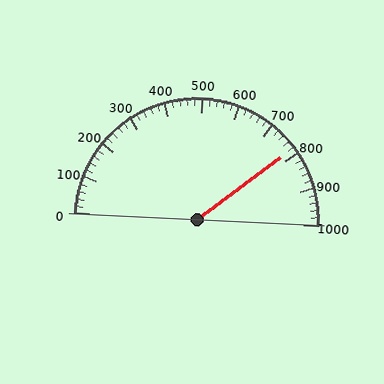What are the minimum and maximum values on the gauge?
The gauge ranges from 0 to 1000.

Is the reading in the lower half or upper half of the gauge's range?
The reading is in the upper half of the range (0 to 1000).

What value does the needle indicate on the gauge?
The needle indicates approximately 780.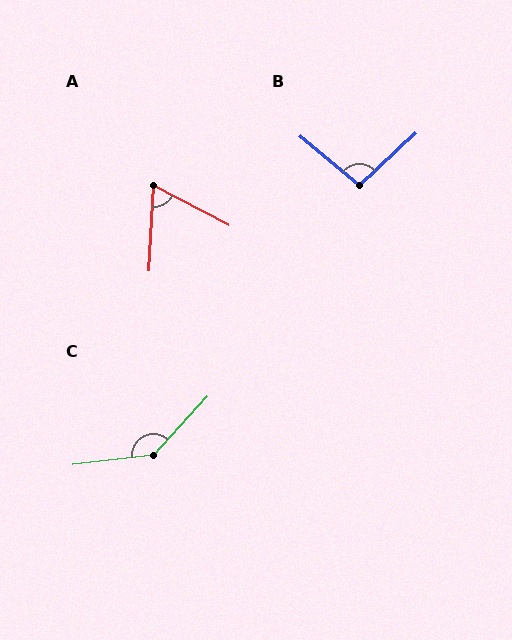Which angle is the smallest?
A, at approximately 65 degrees.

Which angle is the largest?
C, at approximately 139 degrees.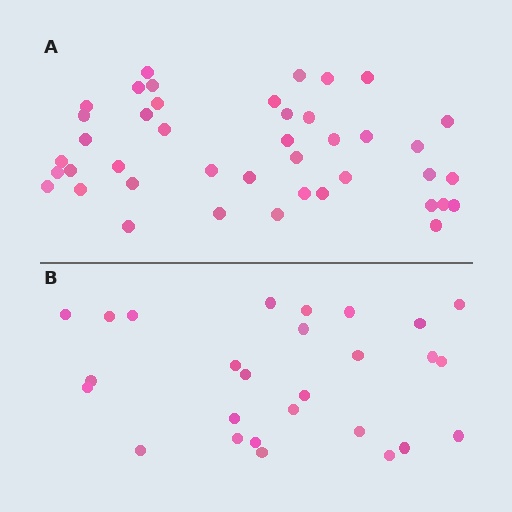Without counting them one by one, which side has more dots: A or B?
Region A (the top region) has more dots.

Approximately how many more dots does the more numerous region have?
Region A has approximately 15 more dots than region B.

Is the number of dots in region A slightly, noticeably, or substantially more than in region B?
Region A has substantially more. The ratio is roughly 1.6 to 1.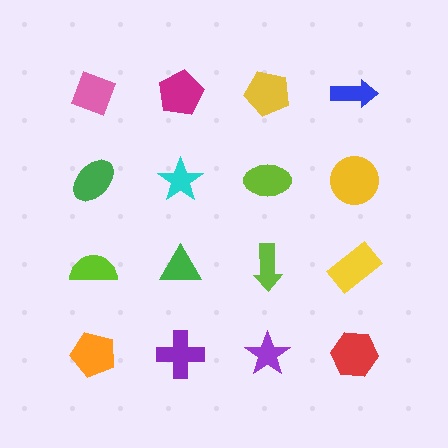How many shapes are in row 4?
4 shapes.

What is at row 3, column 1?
A lime semicircle.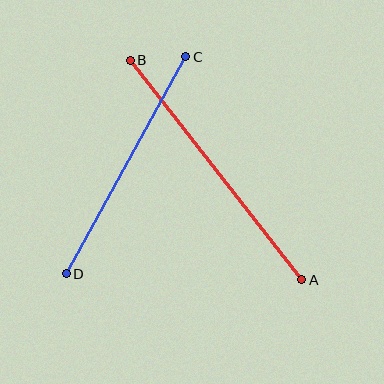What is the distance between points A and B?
The distance is approximately 278 pixels.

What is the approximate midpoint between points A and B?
The midpoint is at approximately (216, 170) pixels.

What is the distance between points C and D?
The distance is approximately 248 pixels.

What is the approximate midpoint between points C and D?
The midpoint is at approximately (126, 165) pixels.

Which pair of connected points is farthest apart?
Points A and B are farthest apart.